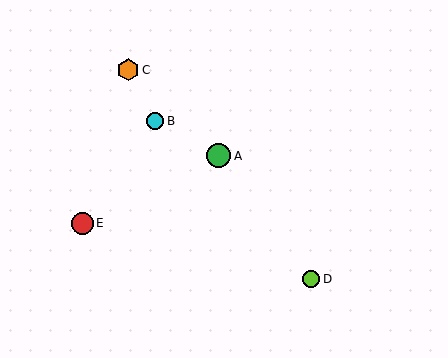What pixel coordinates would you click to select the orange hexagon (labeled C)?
Click at (128, 70) to select the orange hexagon C.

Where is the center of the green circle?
The center of the green circle is at (219, 156).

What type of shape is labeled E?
Shape E is a red circle.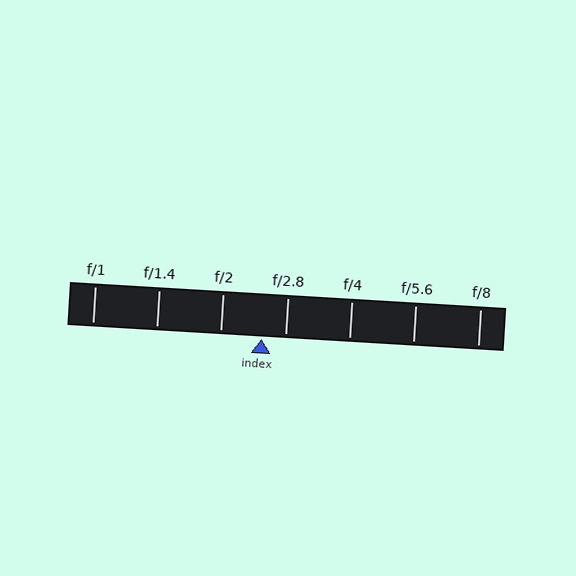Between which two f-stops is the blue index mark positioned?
The index mark is between f/2 and f/2.8.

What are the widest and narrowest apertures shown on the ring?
The widest aperture shown is f/1 and the narrowest is f/8.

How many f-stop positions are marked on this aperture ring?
There are 7 f-stop positions marked.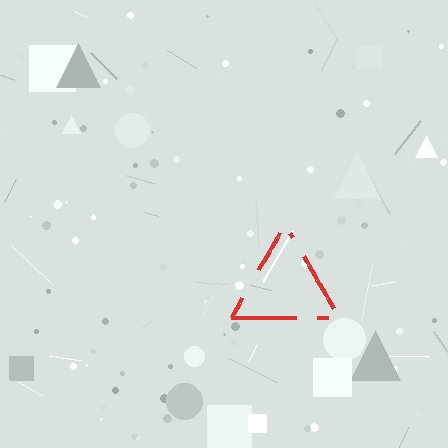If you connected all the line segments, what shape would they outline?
They would outline a triangle.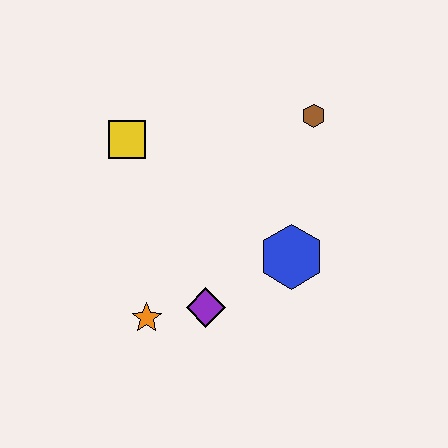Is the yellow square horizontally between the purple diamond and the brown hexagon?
No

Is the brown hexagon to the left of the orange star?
No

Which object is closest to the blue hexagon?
The purple diamond is closest to the blue hexagon.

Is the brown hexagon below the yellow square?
No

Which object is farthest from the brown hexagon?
The orange star is farthest from the brown hexagon.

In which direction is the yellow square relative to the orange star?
The yellow square is above the orange star.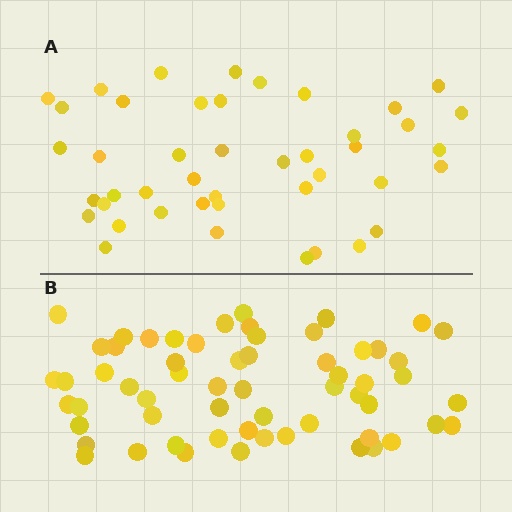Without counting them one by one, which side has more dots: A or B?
Region B (the bottom region) has more dots.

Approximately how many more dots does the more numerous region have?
Region B has approximately 15 more dots than region A.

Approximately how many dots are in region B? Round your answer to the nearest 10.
About 60 dots.